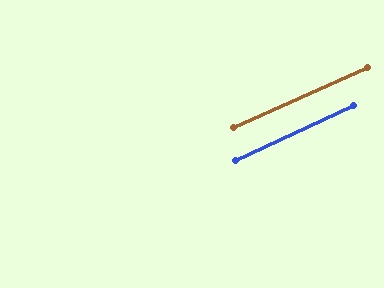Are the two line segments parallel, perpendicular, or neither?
Parallel — their directions differ by only 0.7°.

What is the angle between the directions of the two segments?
Approximately 1 degree.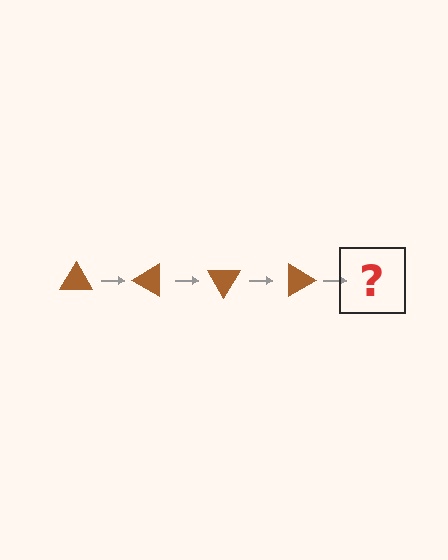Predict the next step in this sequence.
The next step is a brown triangle rotated 120 degrees.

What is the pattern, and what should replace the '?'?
The pattern is that the triangle rotates 30 degrees each step. The '?' should be a brown triangle rotated 120 degrees.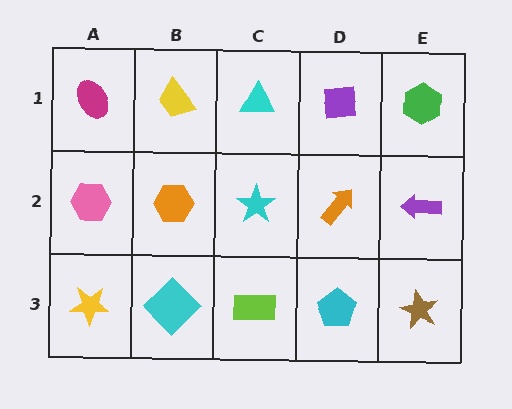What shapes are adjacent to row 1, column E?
A purple arrow (row 2, column E), a purple square (row 1, column D).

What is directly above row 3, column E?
A purple arrow.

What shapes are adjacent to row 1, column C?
A cyan star (row 2, column C), a yellow trapezoid (row 1, column B), a purple square (row 1, column D).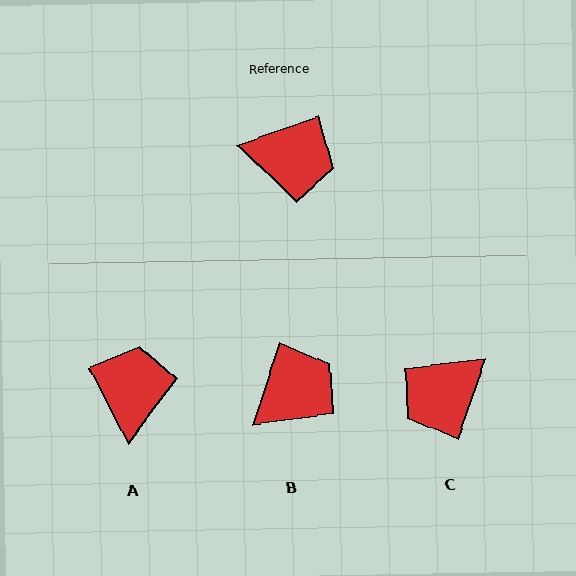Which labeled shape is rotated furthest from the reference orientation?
C, about 129 degrees away.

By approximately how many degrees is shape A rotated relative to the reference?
Approximately 97 degrees counter-clockwise.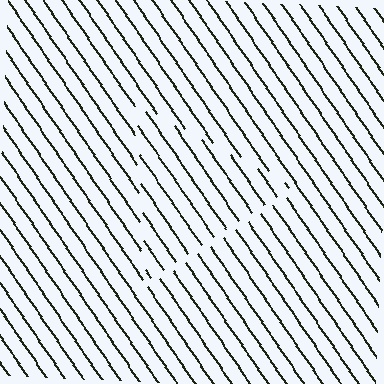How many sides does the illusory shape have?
3 sides — the line-ends trace a triangle.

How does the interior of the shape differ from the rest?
The interior of the shape contains the same grating, shifted by half a period — the contour is defined by the phase discontinuity where line-ends from the inner and outer gratings abut.